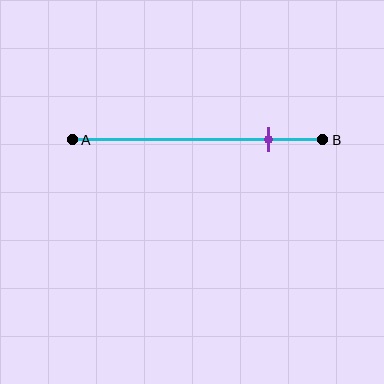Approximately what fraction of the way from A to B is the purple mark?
The purple mark is approximately 80% of the way from A to B.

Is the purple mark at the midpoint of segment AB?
No, the mark is at about 80% from A, not at the 50% midpoint.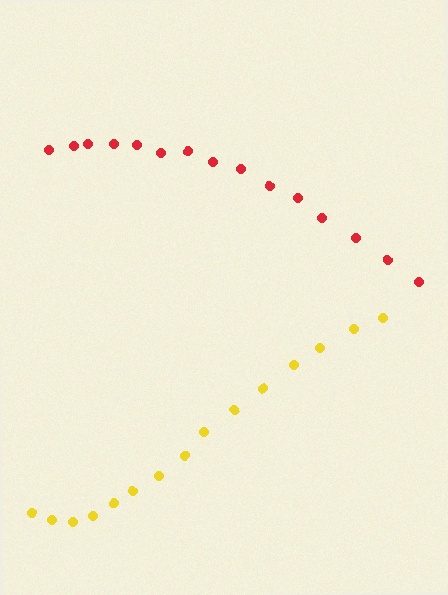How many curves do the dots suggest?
There are 2 distinct paths.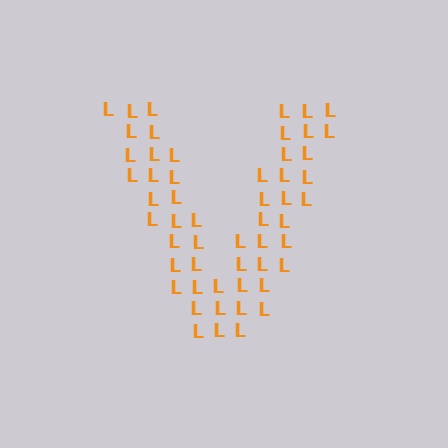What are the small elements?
The small elements are letter L's.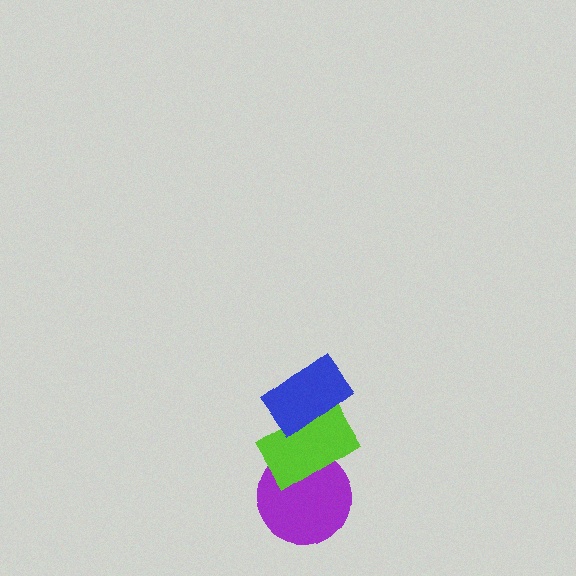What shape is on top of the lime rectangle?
The blue rectangle is on top of the lime rectangle.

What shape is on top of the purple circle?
The lime rectangle is on top of the purple circle.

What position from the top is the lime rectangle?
The lime rectangle is 2nd from the top.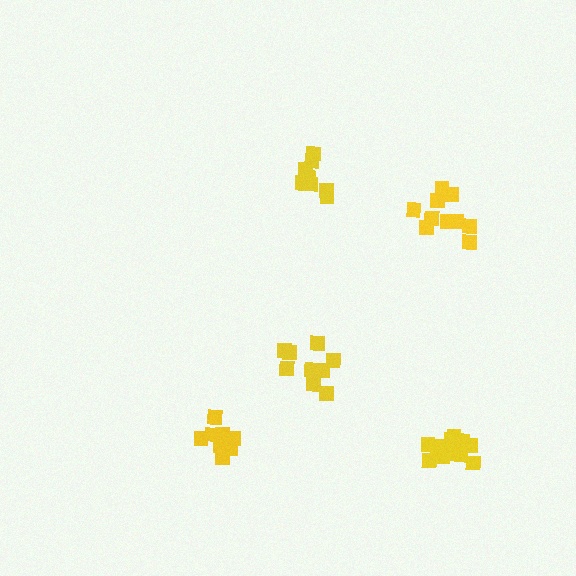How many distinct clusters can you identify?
There are 5 distinct clusters.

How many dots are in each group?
Group 1: 9 dots, Group 2: 12 dots, Group 3: 9 dots, Group 4: 10 dots, Group 5: 9 dots (49 total).